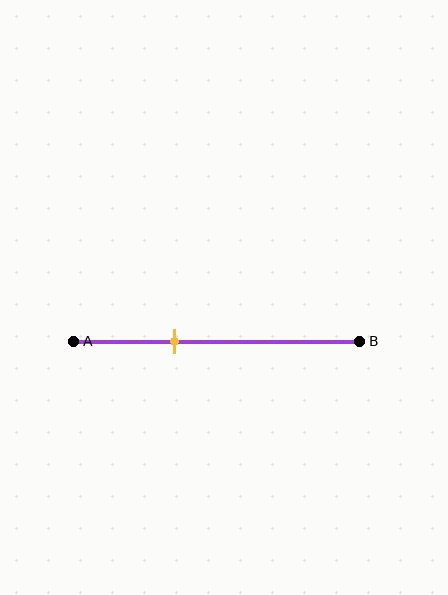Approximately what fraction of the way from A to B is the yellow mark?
The yellow mark is approximately 35% of the way from A to B.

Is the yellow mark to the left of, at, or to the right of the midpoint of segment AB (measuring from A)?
The yellow mark is to the left of the midpoint of segment AB.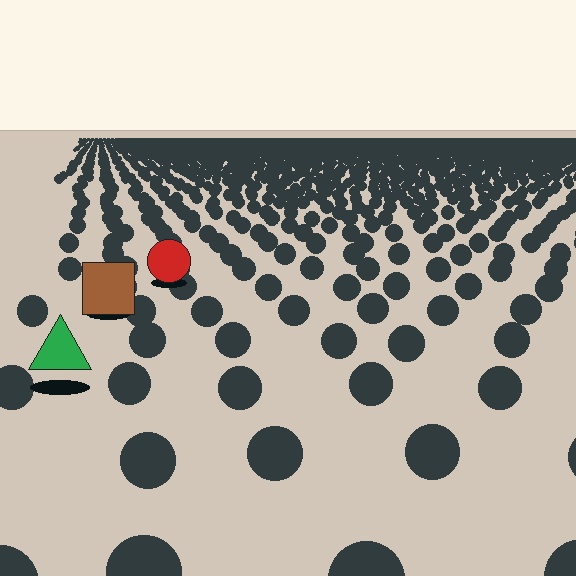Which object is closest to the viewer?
The green triangle is closest. The texture marks near it are larger and more spread out.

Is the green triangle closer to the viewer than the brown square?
Yes. The green triangle is closer — you can tell from the texture gradient: the ground texture is coarser near it.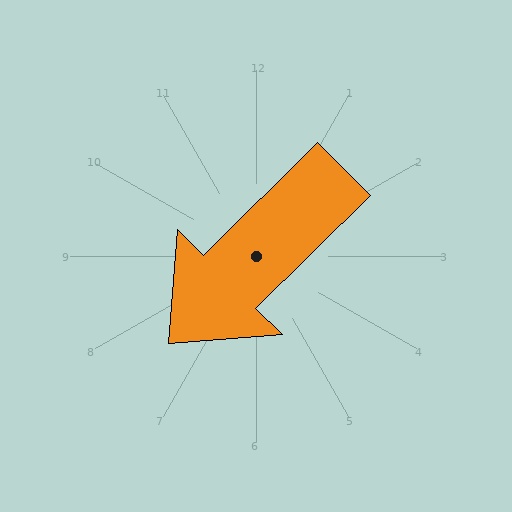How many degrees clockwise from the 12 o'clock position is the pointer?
Approximately 225 degrees.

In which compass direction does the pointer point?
Southwest.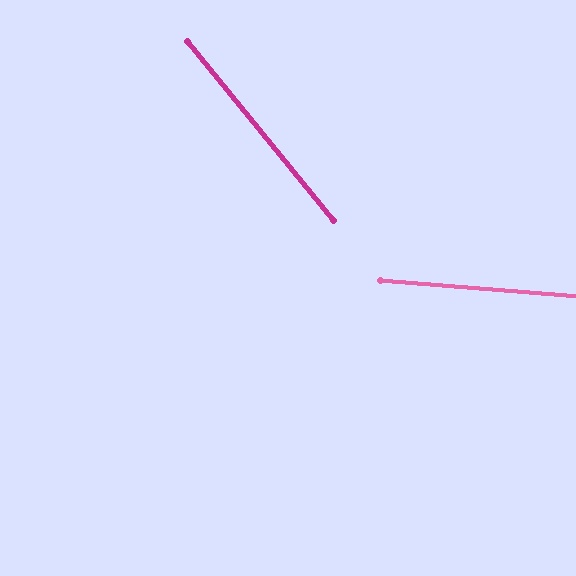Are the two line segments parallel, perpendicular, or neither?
Neither parallel nor perpendicular — they differ by about 46°.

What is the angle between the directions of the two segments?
Approximately 46 degrees.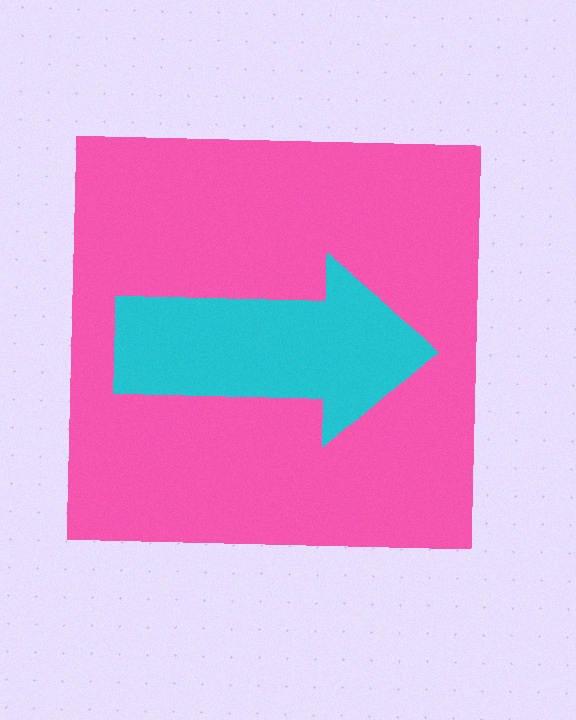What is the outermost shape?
The pink square.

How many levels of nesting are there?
2.